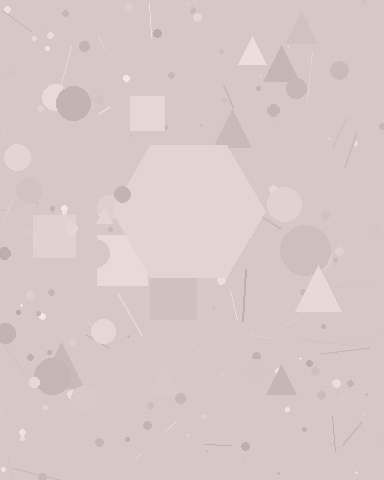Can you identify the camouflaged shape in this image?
The camouflaged shape is a hexagon.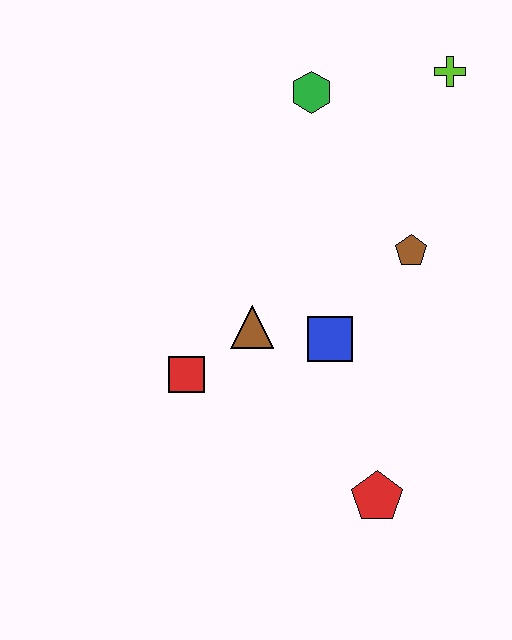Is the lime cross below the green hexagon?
No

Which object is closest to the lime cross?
The green hexagon is closest to the lime cross.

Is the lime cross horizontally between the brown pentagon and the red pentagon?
No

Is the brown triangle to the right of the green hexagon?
No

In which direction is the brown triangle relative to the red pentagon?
The brown triangle is above the red pentagon.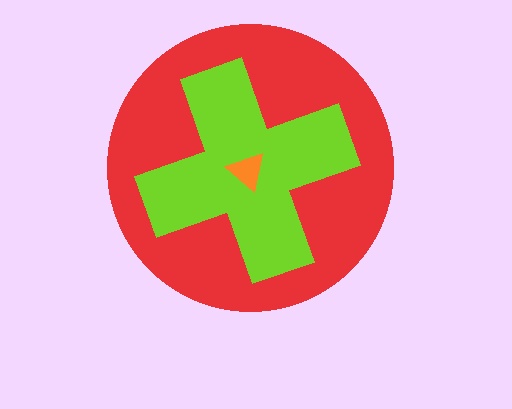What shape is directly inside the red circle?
The lime cross.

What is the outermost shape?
The red circle.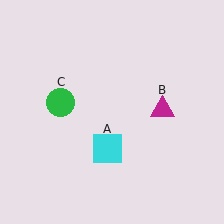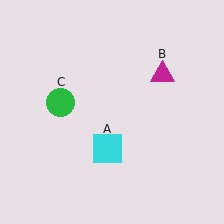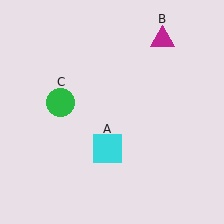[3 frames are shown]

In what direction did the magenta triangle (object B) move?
The magenta triangle (object B) moved up.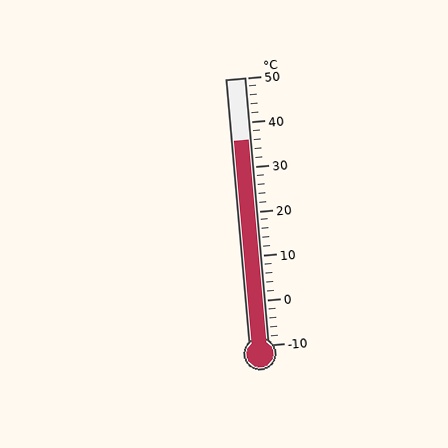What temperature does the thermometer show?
The thermometer shows approximately 36°C.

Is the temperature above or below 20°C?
The temperature is above 20°C.